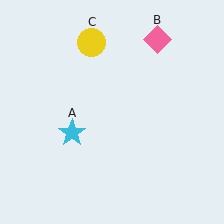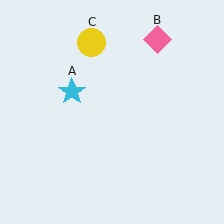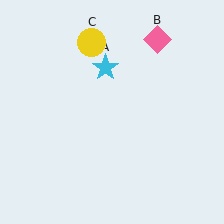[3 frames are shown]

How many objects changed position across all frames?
1 object changed position: cyan star (object A).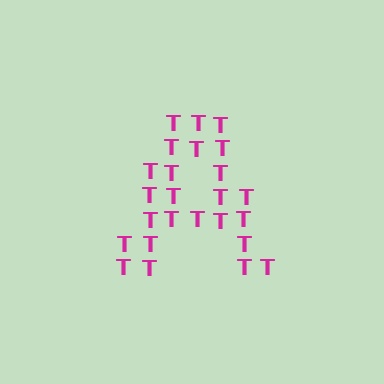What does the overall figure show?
The overall figure shows the letter A.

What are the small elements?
The small elements are letter T's.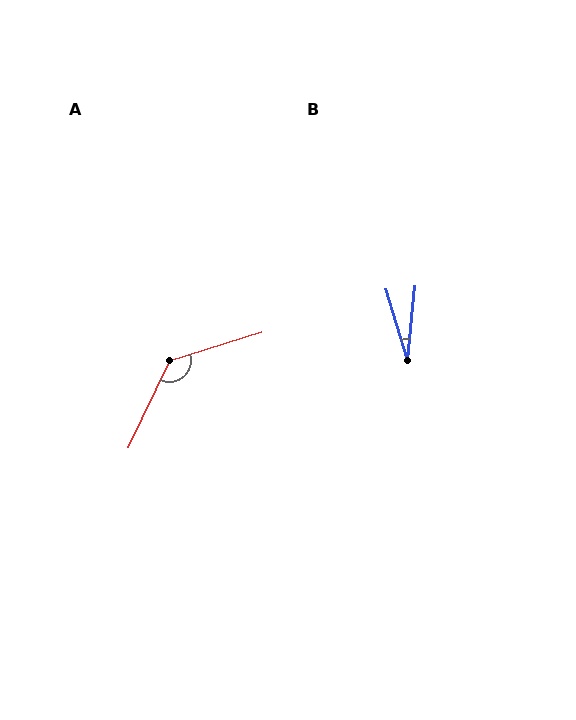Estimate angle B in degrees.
Approximately 23 degrees.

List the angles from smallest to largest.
B (23°), A (133°).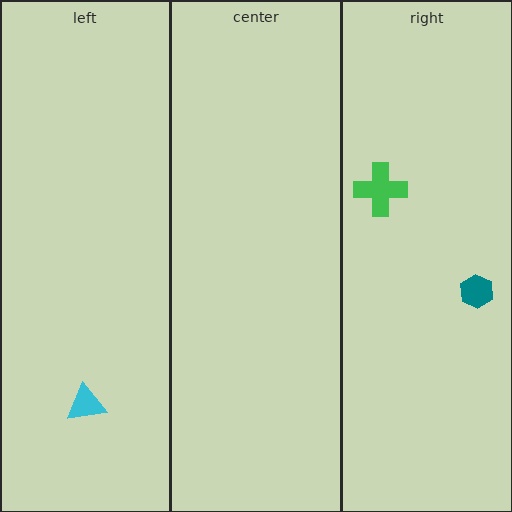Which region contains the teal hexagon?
The right region.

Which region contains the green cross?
The right region.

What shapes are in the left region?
The cyan triangle.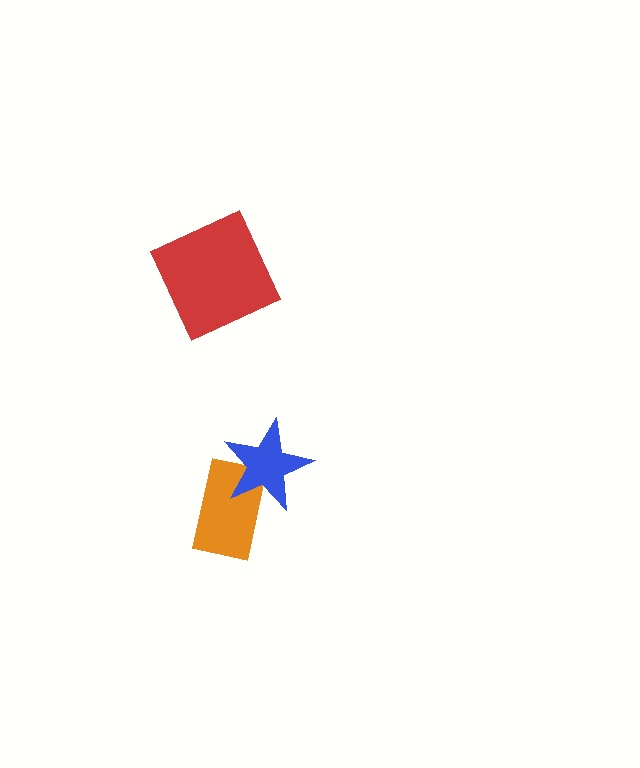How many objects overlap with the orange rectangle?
1 object overlaps with the orange rectangle.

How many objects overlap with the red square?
0 objects overlap with the red square.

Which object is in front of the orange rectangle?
The blue star is in front of the orange rectangle.